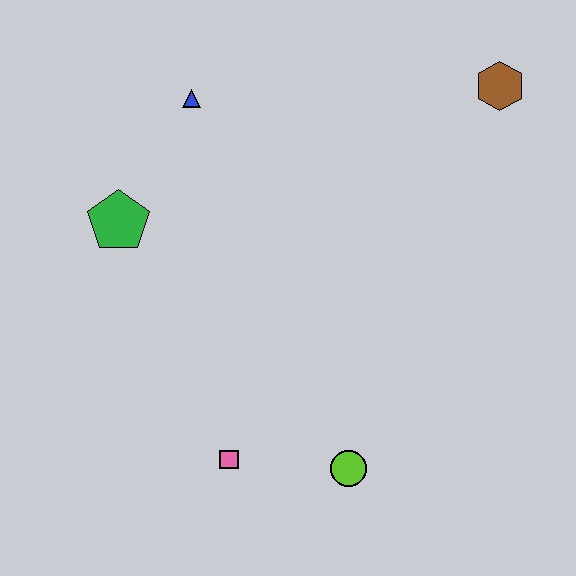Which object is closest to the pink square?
The lime circle is closest to the pink square.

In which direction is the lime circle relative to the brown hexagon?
The lime circle is below the brown hexagon.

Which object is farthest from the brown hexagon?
The pink square is farthest from the brown hexagon.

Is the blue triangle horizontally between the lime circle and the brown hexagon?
No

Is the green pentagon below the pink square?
No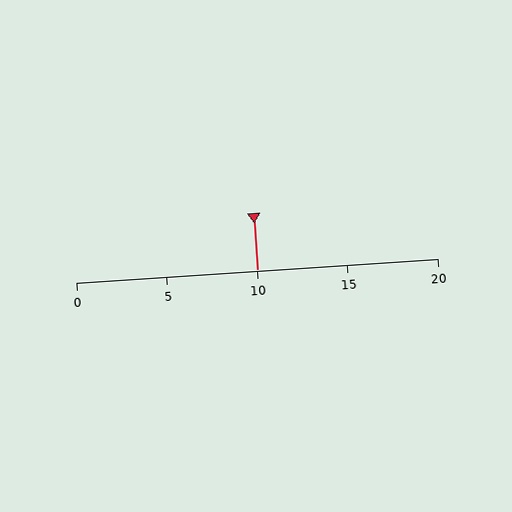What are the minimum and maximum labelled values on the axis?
The axis runs from 0 to 20.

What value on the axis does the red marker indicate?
The marker indicates approximately 10.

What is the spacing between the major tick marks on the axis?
The major ticks are spaced 5 apart.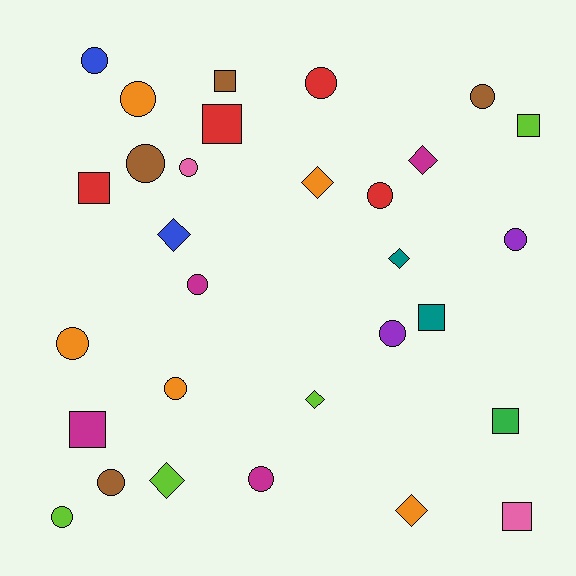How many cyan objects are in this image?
There are no cyan objects.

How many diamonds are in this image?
There are 7 diamonds.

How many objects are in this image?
There are 30 objects.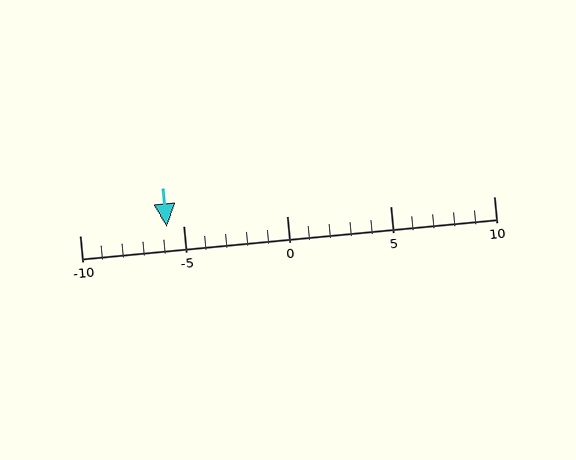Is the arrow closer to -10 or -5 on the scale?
The arrow is closer to -5.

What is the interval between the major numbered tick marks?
The major tick marks are spaced 5 units apart.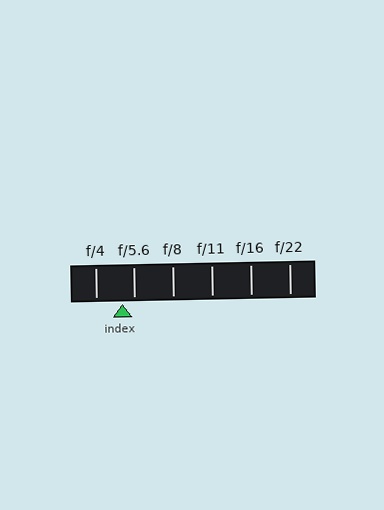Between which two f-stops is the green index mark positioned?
The index mark is between f/4 and f/5.6.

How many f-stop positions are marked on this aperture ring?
There are 6 f-stop positions marked.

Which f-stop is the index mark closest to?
The index mark is closest to f/5.6.